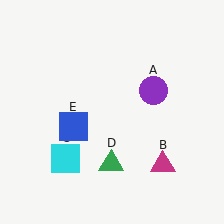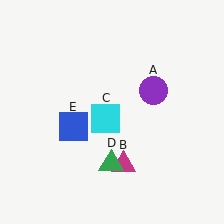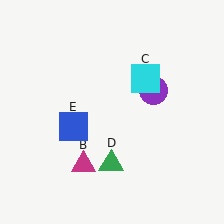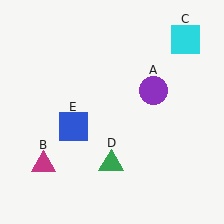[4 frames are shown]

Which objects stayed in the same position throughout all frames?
Purple circle (object A) and green triangle (object D) and blue square (object E) remained stationary.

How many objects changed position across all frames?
2 objects changed position: magenta triangle (object B), cyan square (object C).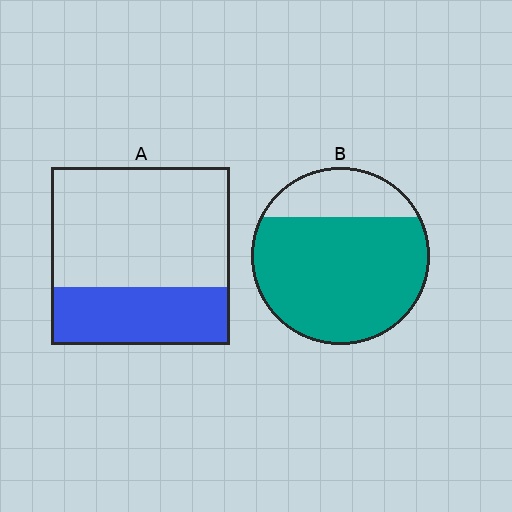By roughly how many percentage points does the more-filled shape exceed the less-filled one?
By roughly 45 percentage points (B over A).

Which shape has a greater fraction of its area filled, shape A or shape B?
Shape B.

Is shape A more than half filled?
No.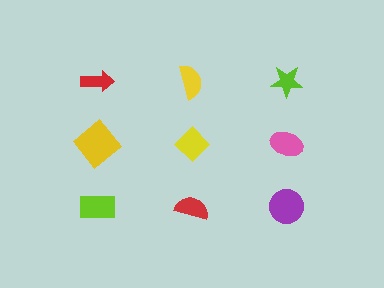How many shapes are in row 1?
3 shapes.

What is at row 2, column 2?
A yellow diamond.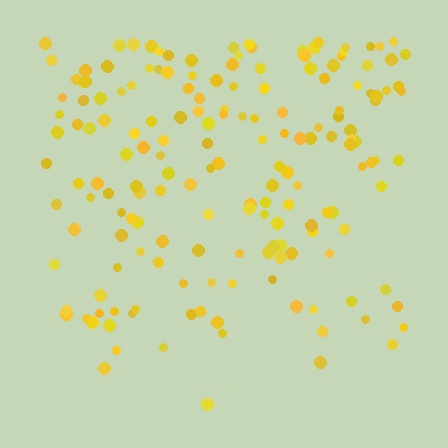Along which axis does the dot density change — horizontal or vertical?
Vertical.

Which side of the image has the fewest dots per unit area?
The bottom.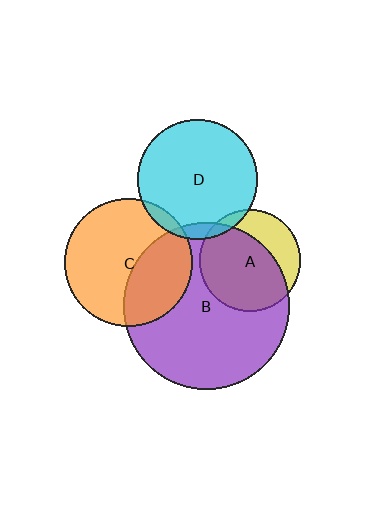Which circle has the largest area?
Circle B (purple).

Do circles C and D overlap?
Yes.